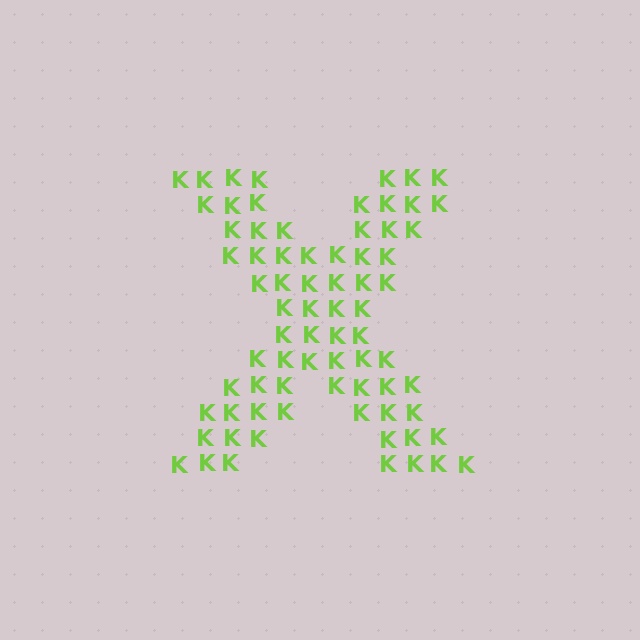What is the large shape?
The large shape is the letter X.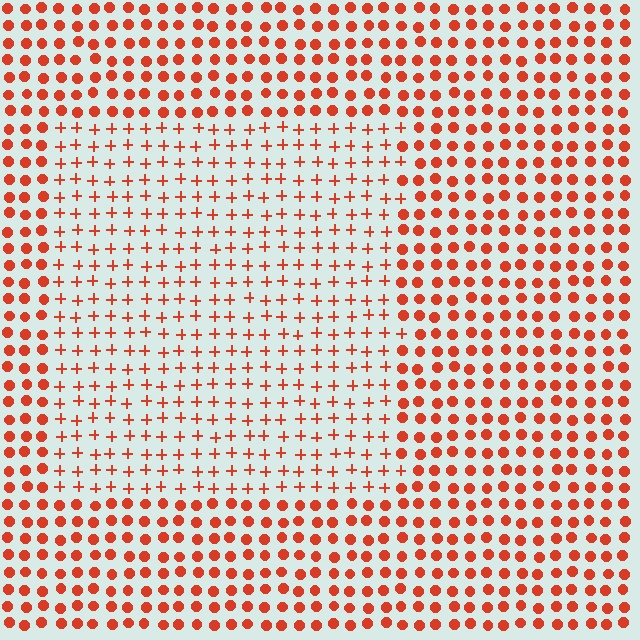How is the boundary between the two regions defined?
The boundary is defined by a change in element shape: plus signs inside vs. circles outside. All elements share the same color and spacing.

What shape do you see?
I see a rectangle.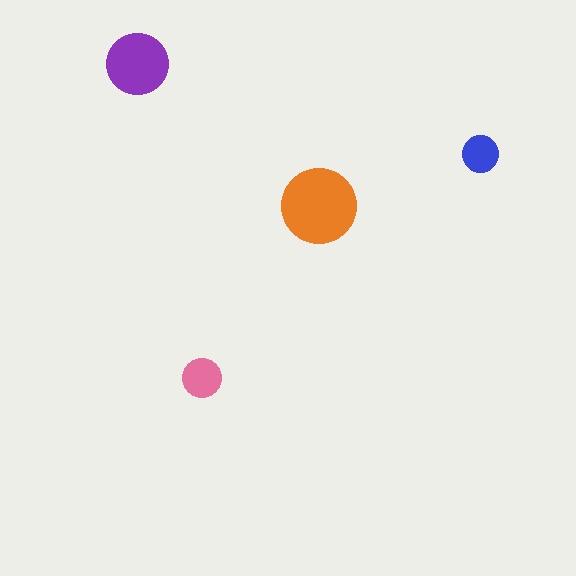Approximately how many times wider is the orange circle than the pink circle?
About 2 times wider.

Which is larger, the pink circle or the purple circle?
The purple one.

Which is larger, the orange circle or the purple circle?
The orange one.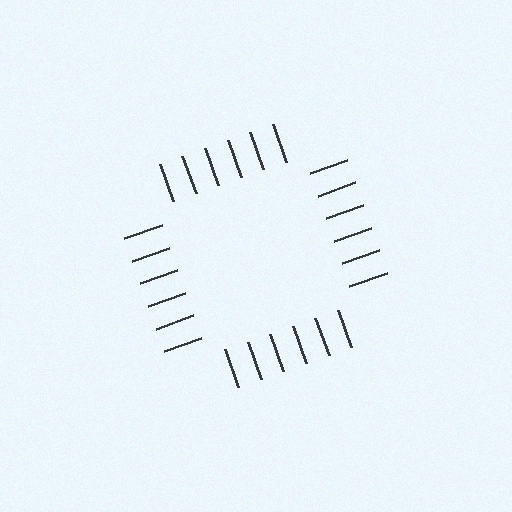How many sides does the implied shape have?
4 sides — the line-ends trace a square.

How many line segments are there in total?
24 — 6 along each of the 4 edges.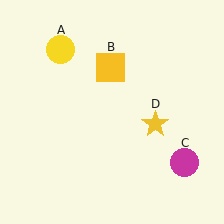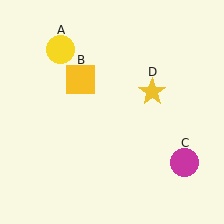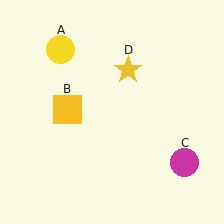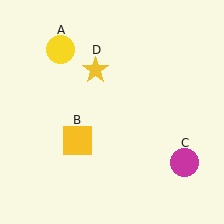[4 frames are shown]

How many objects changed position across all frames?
2 objects changed position: yellow square (object B), yellow star (object D).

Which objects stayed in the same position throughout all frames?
Yellow circle (object A) and magenta circle (object C) remained stationary.